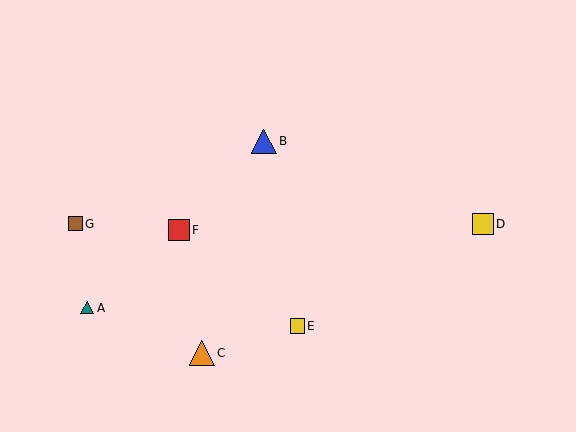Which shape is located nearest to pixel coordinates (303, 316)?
The yellow square (labeled E) at (297, 326) is nearest to that location.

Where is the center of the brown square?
The center of the brown square is at (75, 224).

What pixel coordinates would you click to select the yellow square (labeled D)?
Click at (483, 224) to select the yellow square D.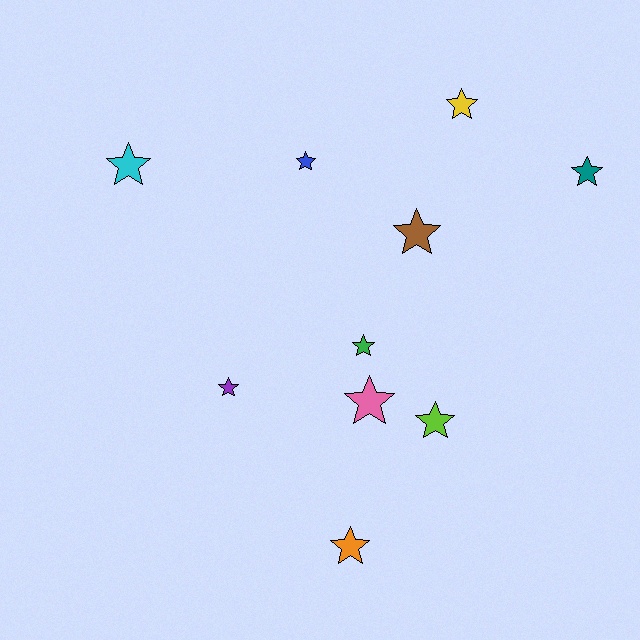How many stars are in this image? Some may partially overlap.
There are 10 stars.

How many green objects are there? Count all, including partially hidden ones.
There is 1 green object.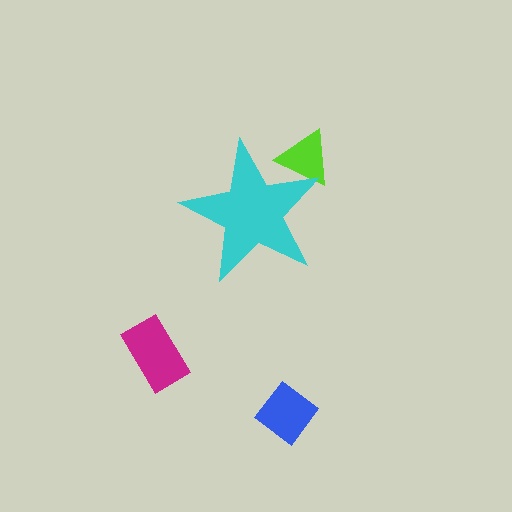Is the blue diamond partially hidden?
No, the blue diamond is fully visible.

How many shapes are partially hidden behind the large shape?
1 shape is partially hidden.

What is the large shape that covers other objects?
A cyan star.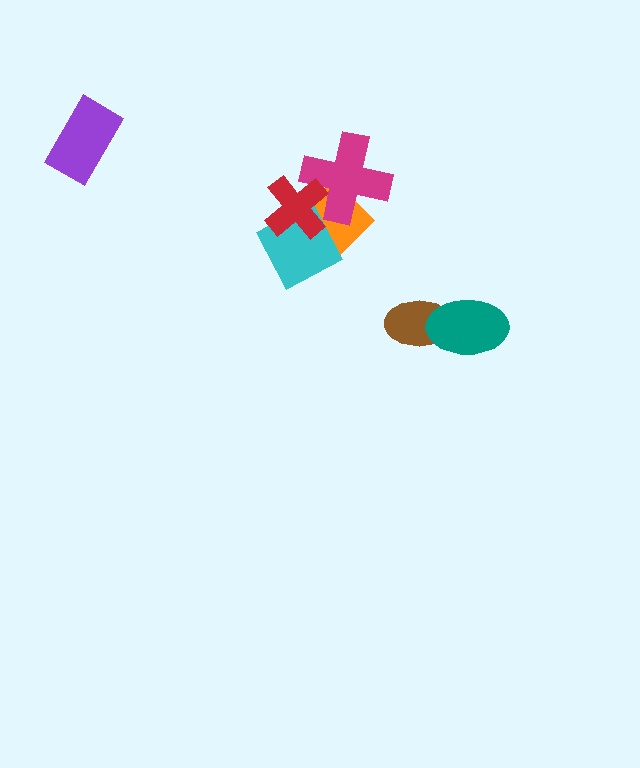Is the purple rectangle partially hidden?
No, no other shape covers it.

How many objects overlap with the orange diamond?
3 objects overlap with the orange diamond.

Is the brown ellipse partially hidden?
Yes, it is partially covered by another shape.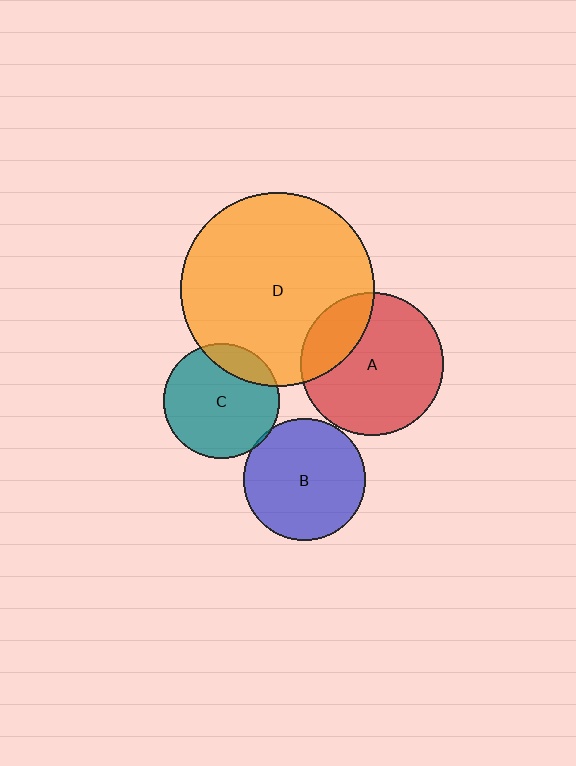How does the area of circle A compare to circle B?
Approximately 1.4 times.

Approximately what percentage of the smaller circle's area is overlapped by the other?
Approximately 15%.